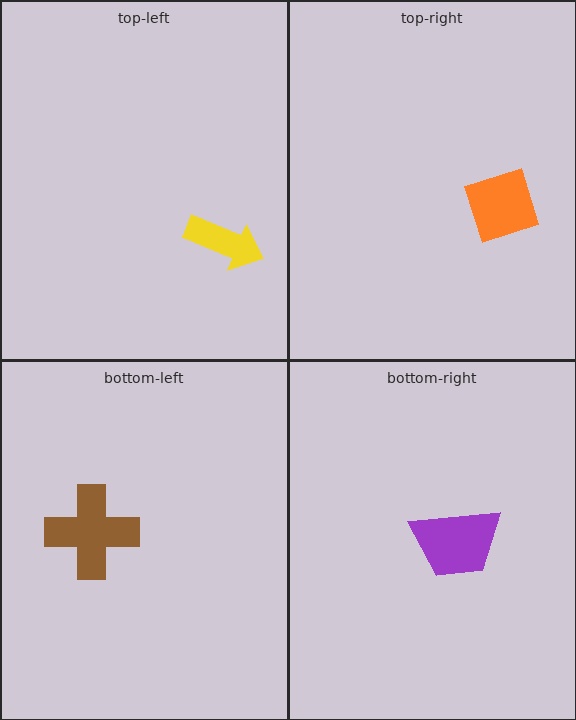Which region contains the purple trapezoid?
The bottom-right region.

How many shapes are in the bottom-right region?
1.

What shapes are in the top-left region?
The yellow arrow.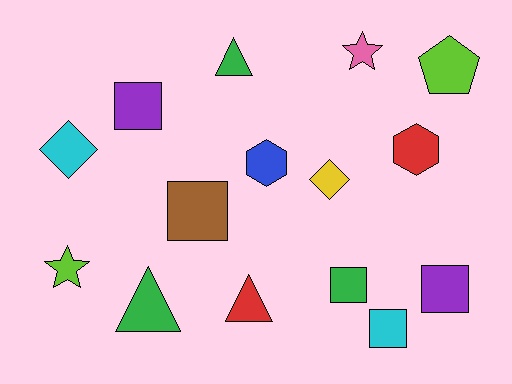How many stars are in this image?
There are 2 stars.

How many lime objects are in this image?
There are 2 lime objects.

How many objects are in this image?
There are 15 objects.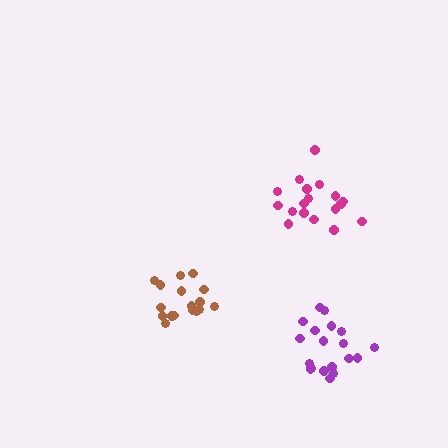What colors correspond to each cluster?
The clusters are colored: brown, purple, magenta.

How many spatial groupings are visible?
There are 3 spatial groupings.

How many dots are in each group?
Group 1: 17 dots, Group 2: 19 dots, Group 3: 18 dots (54 total).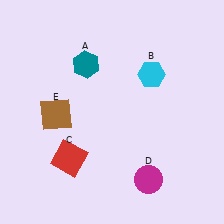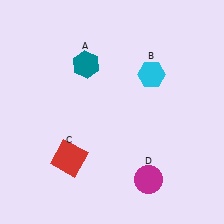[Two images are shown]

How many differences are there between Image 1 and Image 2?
There is 1 difference between the two images.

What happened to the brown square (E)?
The brown square (E) was removed in Image 2. It was in the bottom-left area of Image 1.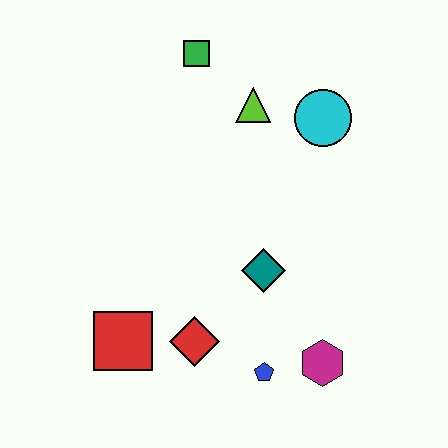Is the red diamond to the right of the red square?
Yes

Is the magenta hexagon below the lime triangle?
Yes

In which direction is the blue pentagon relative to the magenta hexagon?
The blue pentagon is to the left of the magenta hexagon.